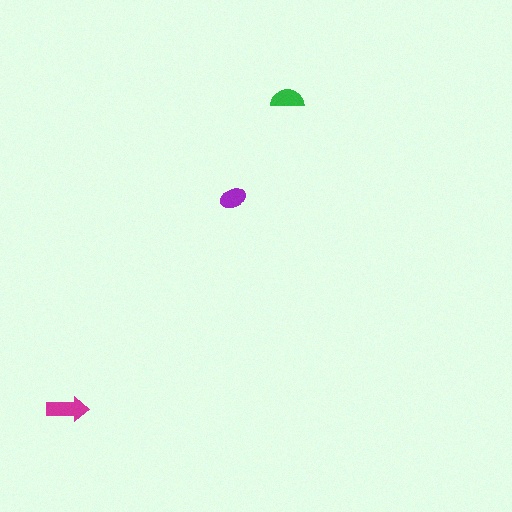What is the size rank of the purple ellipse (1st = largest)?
3rd.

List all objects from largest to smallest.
The magenta arrow, the green semicircle, the purple ellipse.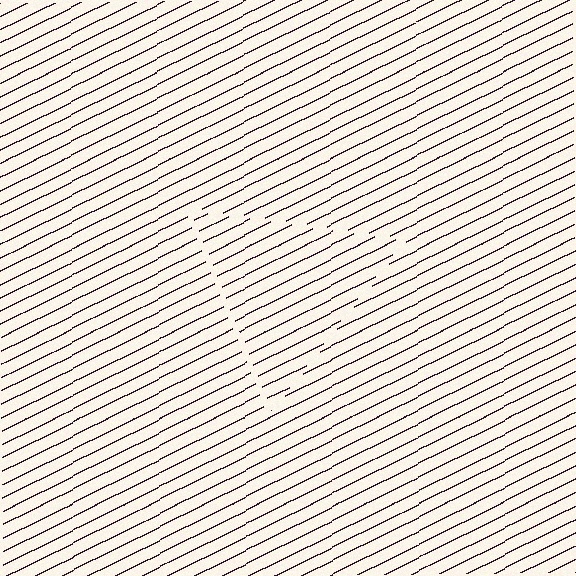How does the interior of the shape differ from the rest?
The interior of the shape contains the same grating, shifted by half a period — the contour is defined by the phase discontinuity where line-ends from the inner and outer gratings abut.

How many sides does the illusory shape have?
3 sides — the line-ends trace a triangle.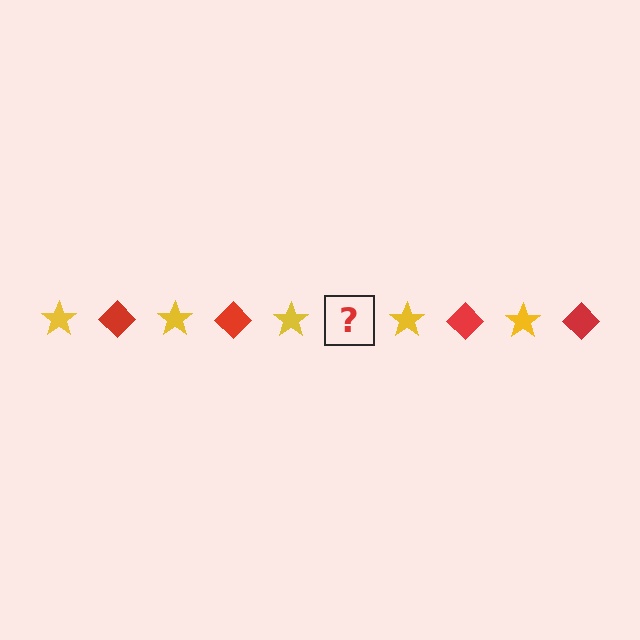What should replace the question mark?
The question mark should be replaced with a red diamond.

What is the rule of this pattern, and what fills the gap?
The rule is that the pattern alternates between yellow star and red diamond. The gap should be filled with a red diamond.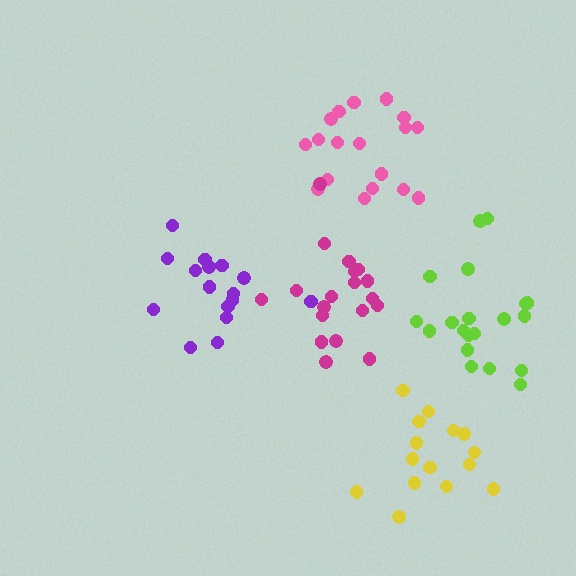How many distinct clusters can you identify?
There are 5 distinct clusters.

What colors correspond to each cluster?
The clusters are colored: purple, yellow, lime, pink, magenta.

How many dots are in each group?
Group 1: 16 dots, Group 2: 15 dots, Group 3: 20 dots, Group 4: 18 dots, Group 5: 19 dots (88 total).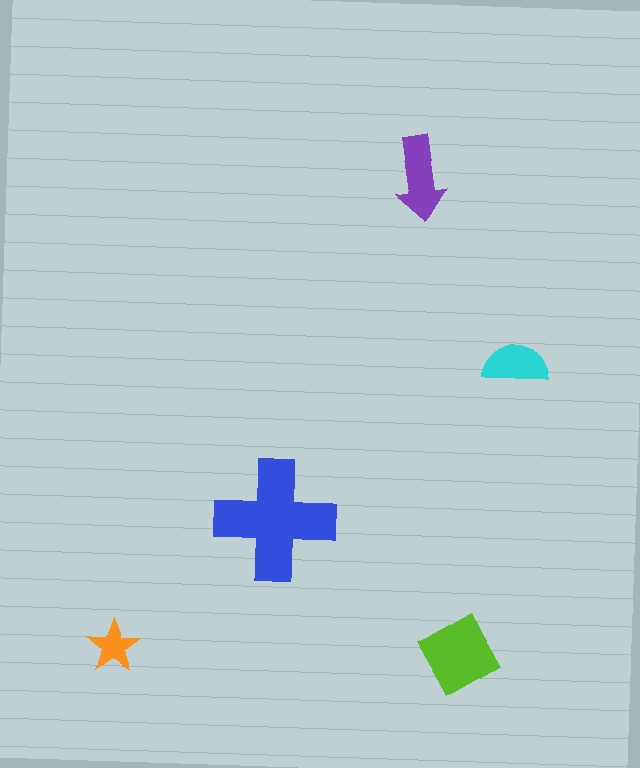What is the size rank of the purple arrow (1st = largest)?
3rd.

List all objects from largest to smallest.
The blue cross, the lime square, the purple arrow, the cyan semicircle, the orange star.